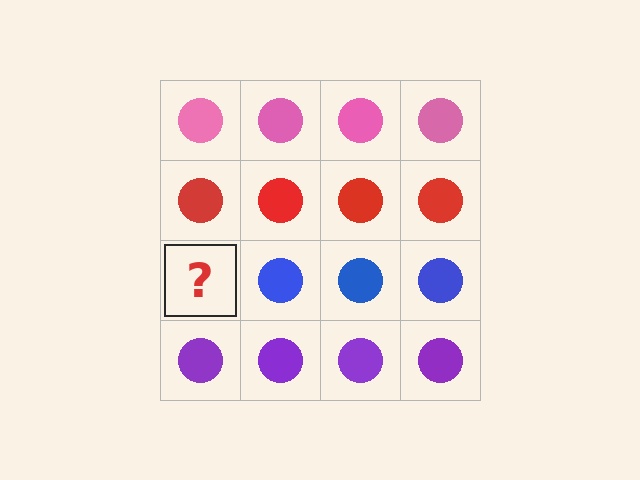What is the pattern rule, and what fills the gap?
The rule is that each row has a consistent color. The gap should be filled with a blue circle.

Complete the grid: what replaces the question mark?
The question mark should be replaced with a blue circle.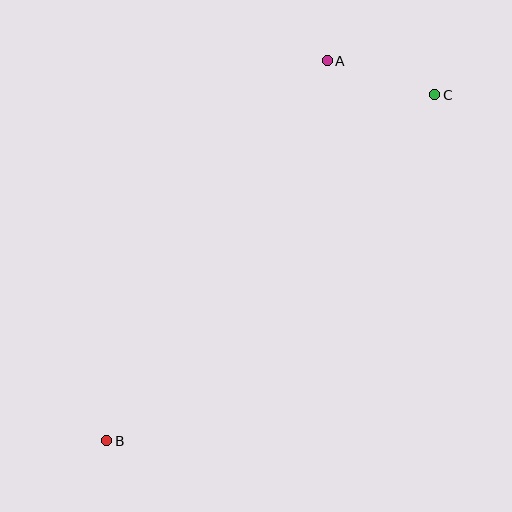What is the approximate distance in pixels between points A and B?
The distance between A and B is approximately 439 pixels.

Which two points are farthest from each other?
Points B and C are farthest from each other.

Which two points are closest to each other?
Points A and C are closest to each other.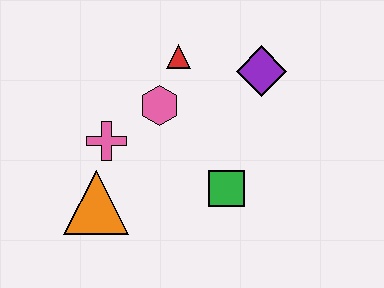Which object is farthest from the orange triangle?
The purple diamond is farthest from the orange triangle.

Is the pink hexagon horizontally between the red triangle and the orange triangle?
Yes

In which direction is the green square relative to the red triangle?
The green square is below the red triangle.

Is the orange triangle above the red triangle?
No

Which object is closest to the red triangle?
The pink hexagon is closest to the red triangle.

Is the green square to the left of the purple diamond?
Yes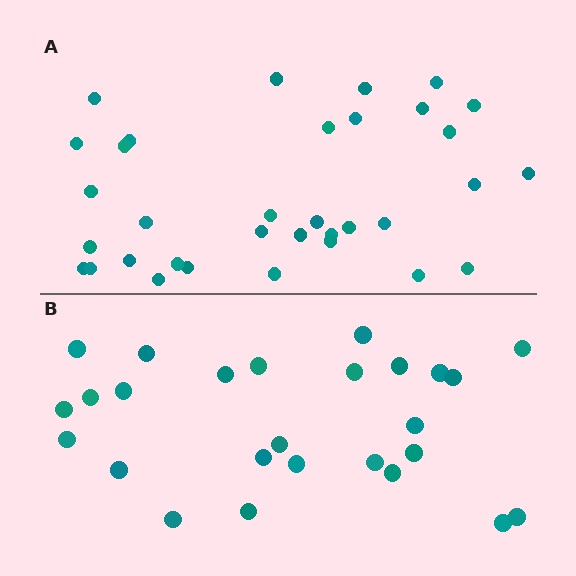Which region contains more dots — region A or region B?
Region A (the top region) has more dots.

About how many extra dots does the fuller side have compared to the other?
Region A has roughly 8 or so more dots than region B.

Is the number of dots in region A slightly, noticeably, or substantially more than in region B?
Region A has noticeably more, but not dramatically so. The ratio is roughly 1.3 to 1.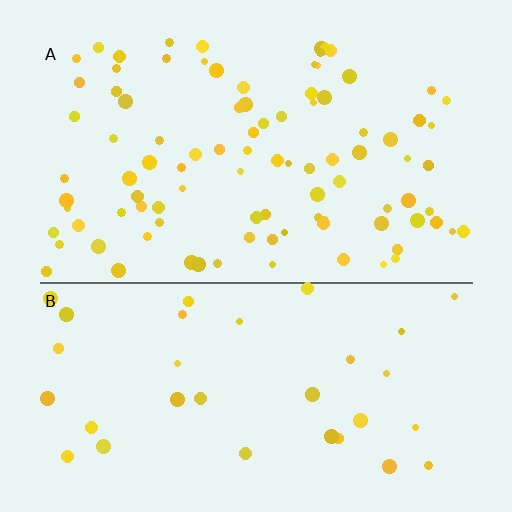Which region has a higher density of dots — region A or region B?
A (the top).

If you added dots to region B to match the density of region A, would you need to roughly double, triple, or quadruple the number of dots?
Approximately triple.